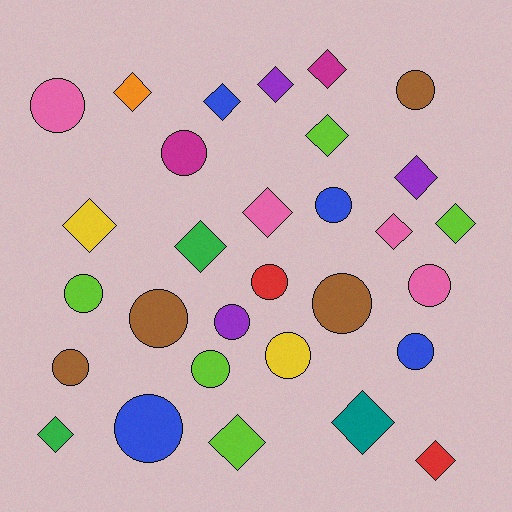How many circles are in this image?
There are 15 circles.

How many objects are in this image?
There are 30 objects.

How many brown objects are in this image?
There are 4 brown objects.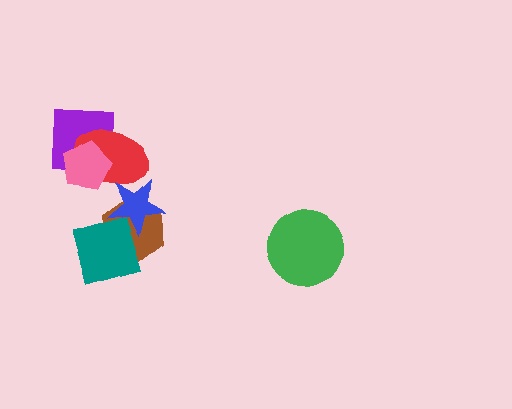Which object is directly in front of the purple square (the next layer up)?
The red ellipse is directly in front of the purple square.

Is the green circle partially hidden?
No, no other shape covers it.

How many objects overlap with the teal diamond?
2 objects overlap with the teal diamond.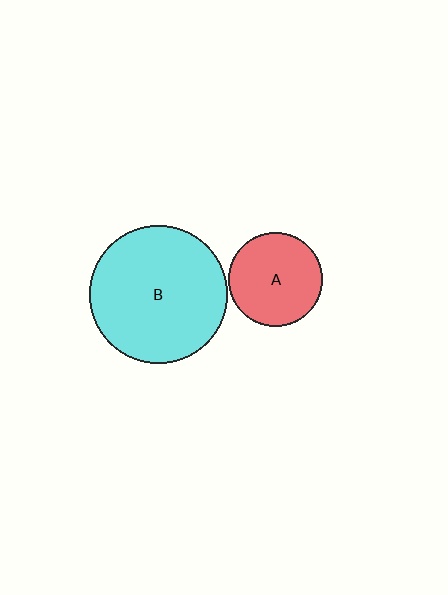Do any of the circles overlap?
No, none of the circles overlap.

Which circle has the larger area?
Circle B (cyan).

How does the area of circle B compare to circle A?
Approximately 2.2 times.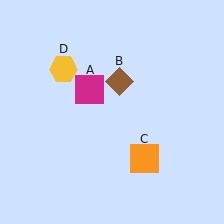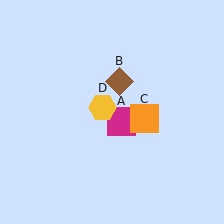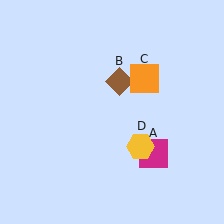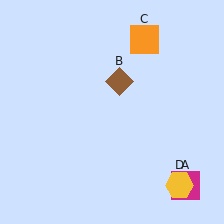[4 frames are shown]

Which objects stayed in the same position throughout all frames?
Brown diamond (object B) remained stationary.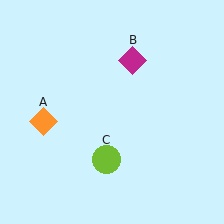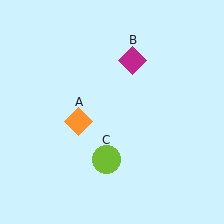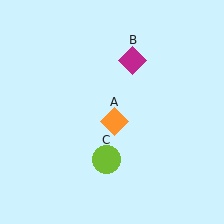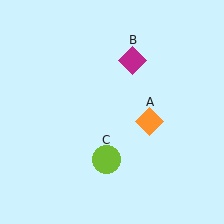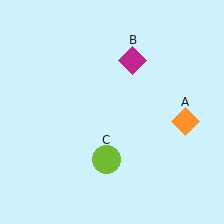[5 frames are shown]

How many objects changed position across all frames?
1 object changed position: orange diamond (object A).